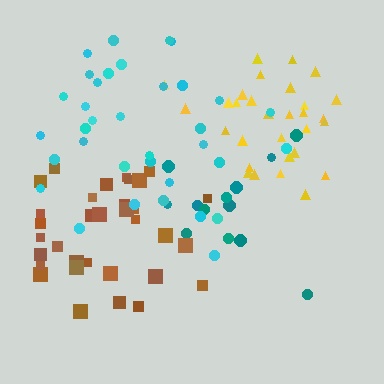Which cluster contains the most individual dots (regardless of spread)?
Cyan (35).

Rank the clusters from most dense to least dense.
yellow, brown, teal, cyan.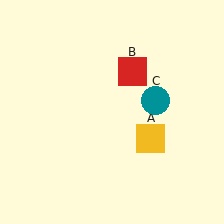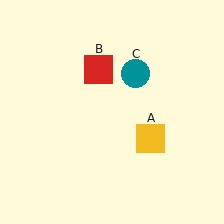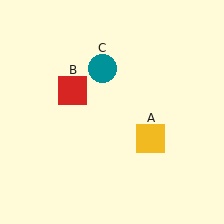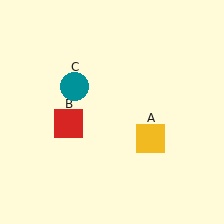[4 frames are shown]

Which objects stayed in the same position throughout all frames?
Yellow square (object A) remained stationary.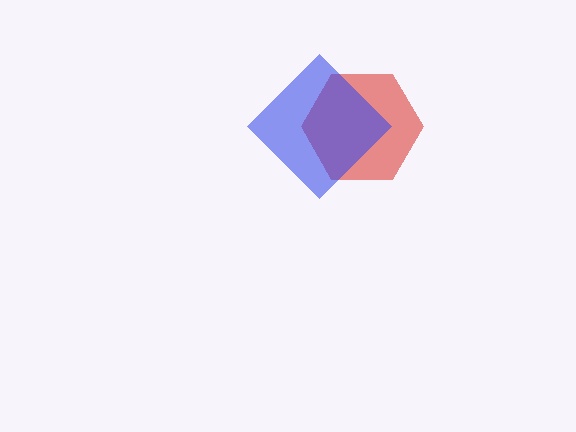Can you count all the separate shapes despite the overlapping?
Yes, there are 2 separate shapes.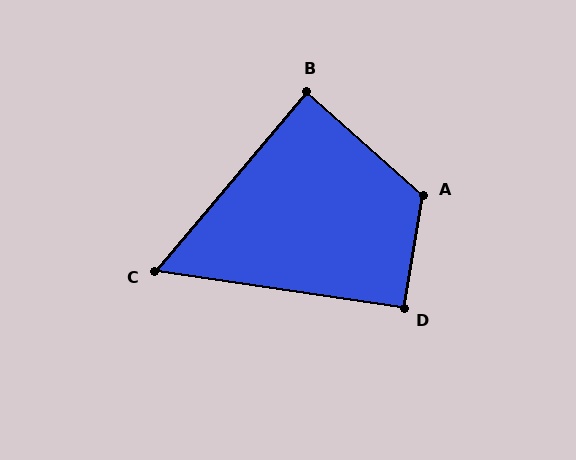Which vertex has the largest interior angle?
A, at approximately 122 degrees.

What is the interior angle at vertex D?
Approximately 91 degrees (approximately right).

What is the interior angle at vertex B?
Approximately 89 degrees (approximately right).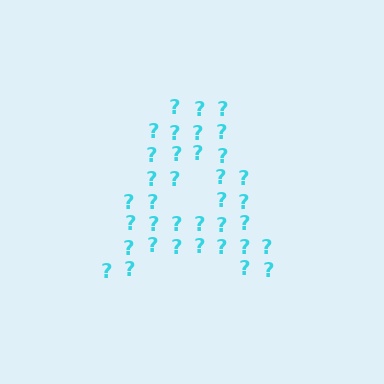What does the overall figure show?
The overall figure shows the letter A.